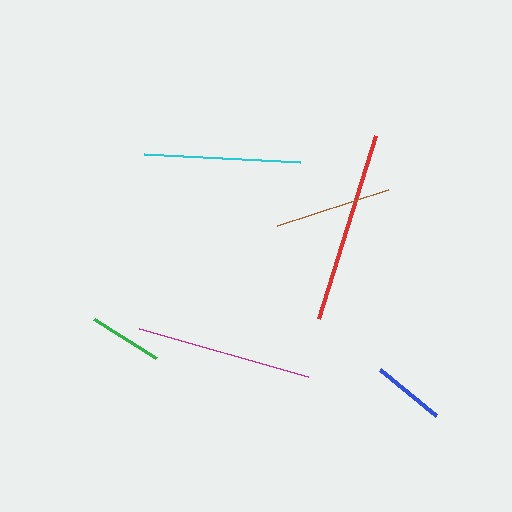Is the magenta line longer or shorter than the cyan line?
The magenta line is longer than the cyan line.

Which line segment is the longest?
The red line is the longest at approximately 191 pixels.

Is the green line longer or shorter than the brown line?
The brown line is longer than the green line.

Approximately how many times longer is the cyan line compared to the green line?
The cyan line is approximately 2.1 times the length of the green line.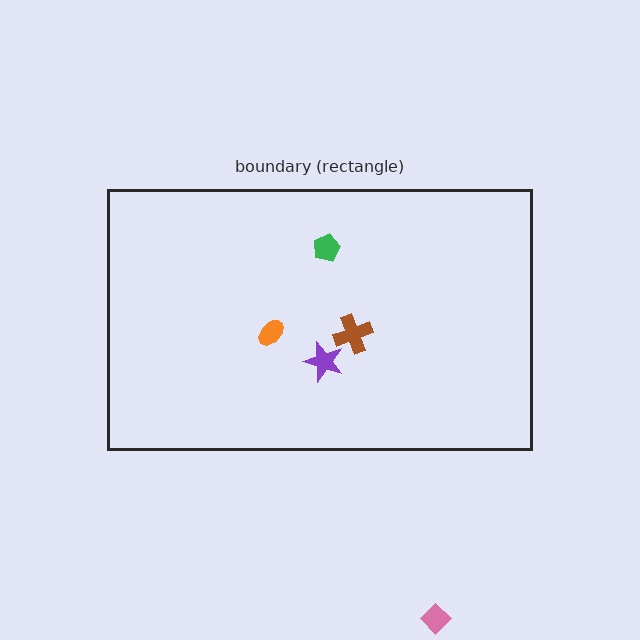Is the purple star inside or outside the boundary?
Inside.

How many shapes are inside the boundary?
4 inside, 1 outside.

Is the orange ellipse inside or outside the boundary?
Inside.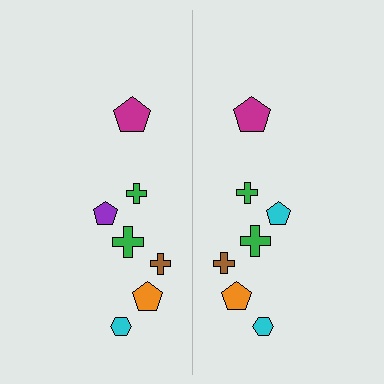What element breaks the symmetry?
The cyan pentagon on the right side breaks the symmetry — its mirror counterpart is purple.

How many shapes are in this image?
There are 14 shapes in this image.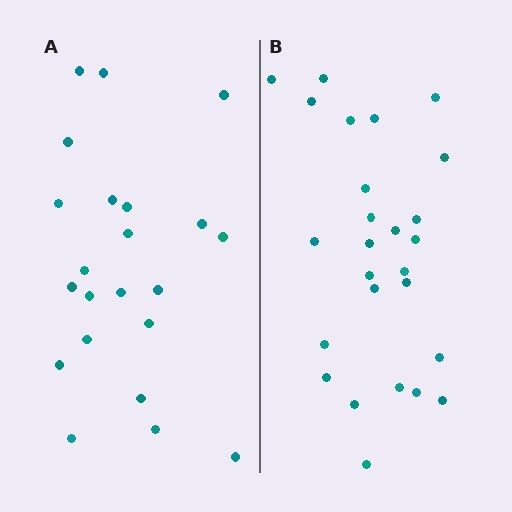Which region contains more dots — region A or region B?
Region B (the right region) has more dots.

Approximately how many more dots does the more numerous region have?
Region B has about 4 more dots than region A.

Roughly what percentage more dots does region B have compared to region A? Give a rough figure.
About 20% more.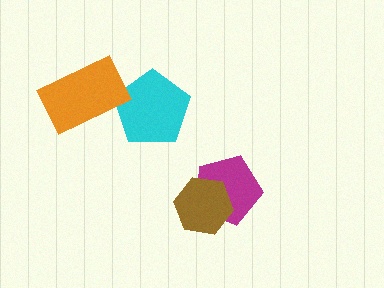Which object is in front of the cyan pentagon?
The orange rectangle is in front of the cyan pentagon.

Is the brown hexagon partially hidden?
No, no other shape covers it.